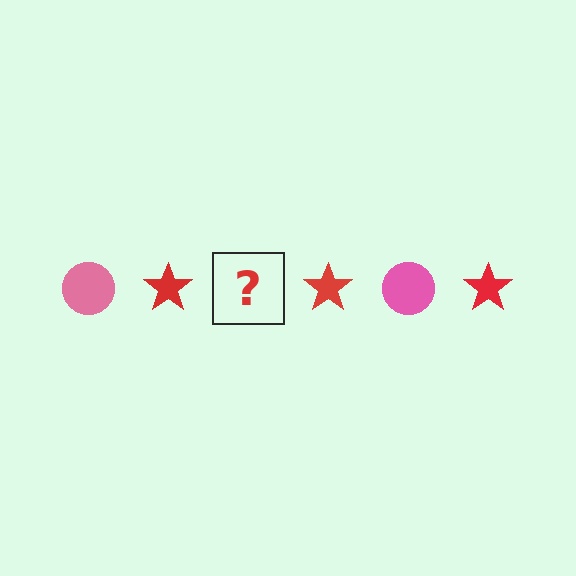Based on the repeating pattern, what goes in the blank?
The blank should be a pink circle.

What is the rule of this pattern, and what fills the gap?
The rule is that the pattern alternates between pink circle and red star. The gap should be filled with a pink circle.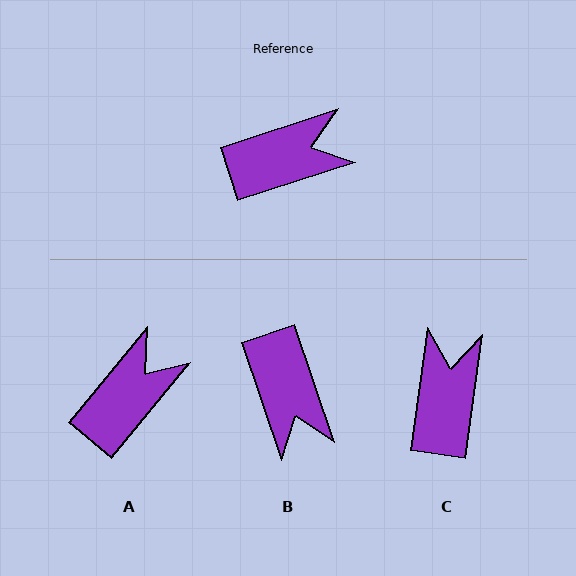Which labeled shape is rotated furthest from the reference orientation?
B, about 89 degrees away.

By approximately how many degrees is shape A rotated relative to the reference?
Approximately 32 degrees counter-clockwise.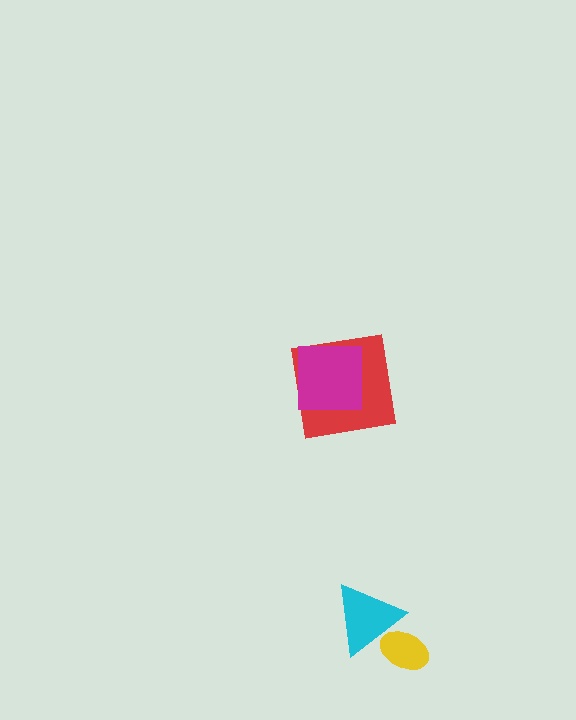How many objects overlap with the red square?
1 object overlaps with the red square.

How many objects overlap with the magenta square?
1 object overlaps with the magenta square.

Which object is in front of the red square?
The magenta square is in front of the red square.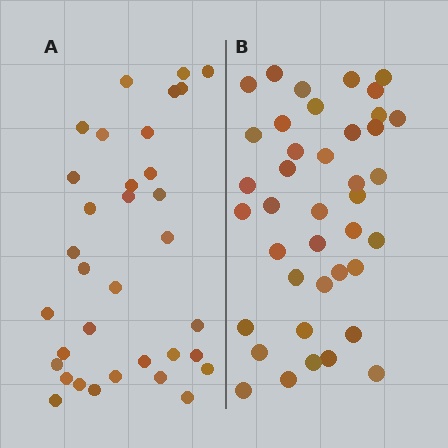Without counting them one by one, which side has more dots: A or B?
Region B (the right region) has more dots.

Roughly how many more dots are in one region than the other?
Region B has about 6 more dots than region A.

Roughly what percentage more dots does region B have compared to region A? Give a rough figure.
About 20% more.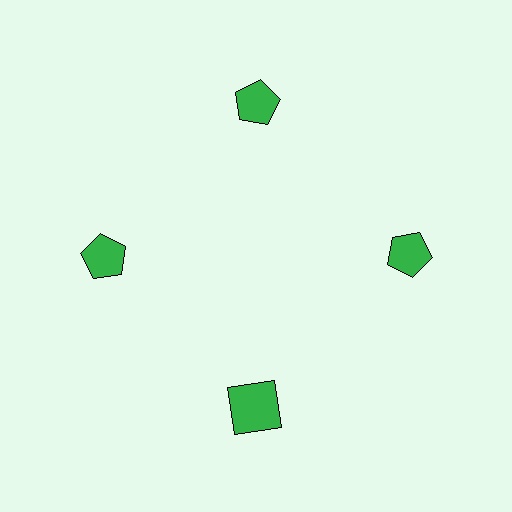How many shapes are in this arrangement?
There are 4 shapes arranged in a ring pattern.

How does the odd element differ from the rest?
It has a different shape: square instead of pentagon.